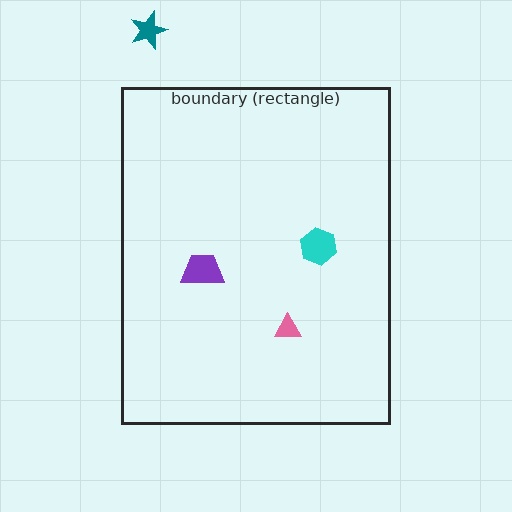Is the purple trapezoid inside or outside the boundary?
Inside.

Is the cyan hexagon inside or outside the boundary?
Inside.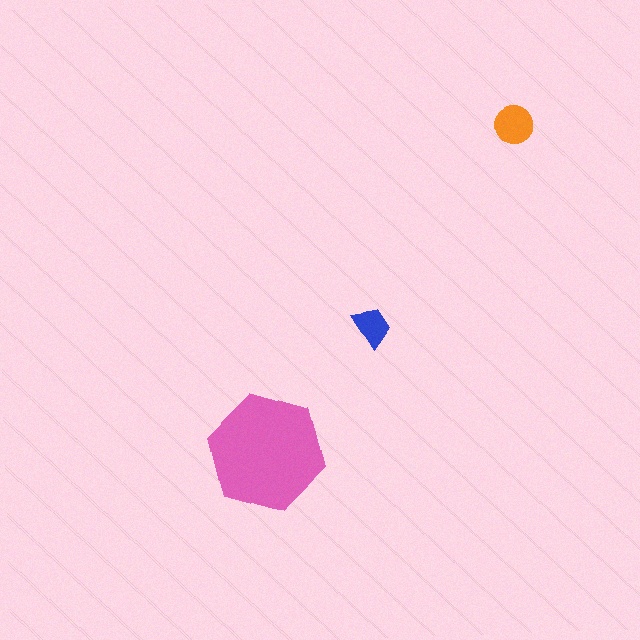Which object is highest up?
The orange circle is topmost.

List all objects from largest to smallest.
The pink hexagon, the orange circle, the blue trapezoid.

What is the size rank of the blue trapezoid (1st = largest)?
3rd.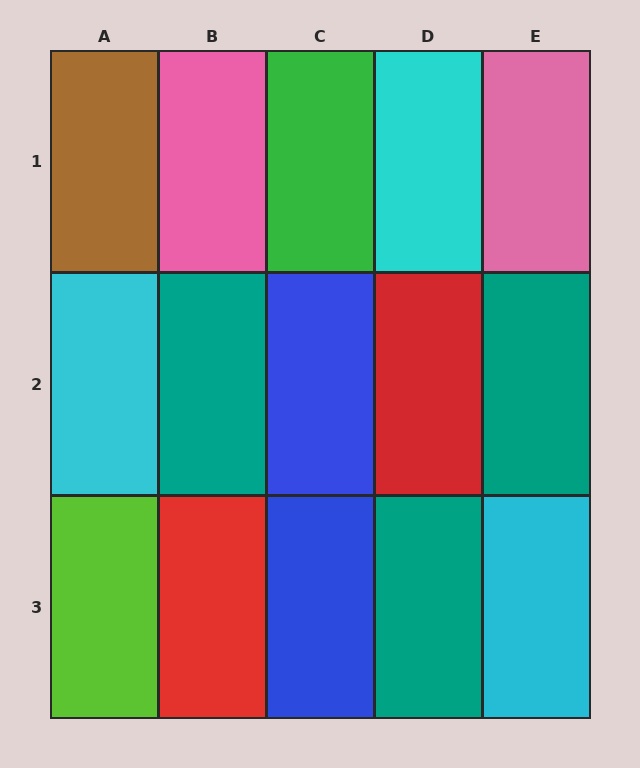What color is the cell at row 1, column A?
Brown.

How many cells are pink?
2 cells are pink.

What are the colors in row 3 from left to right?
Lime, red, blue, teal, cyan.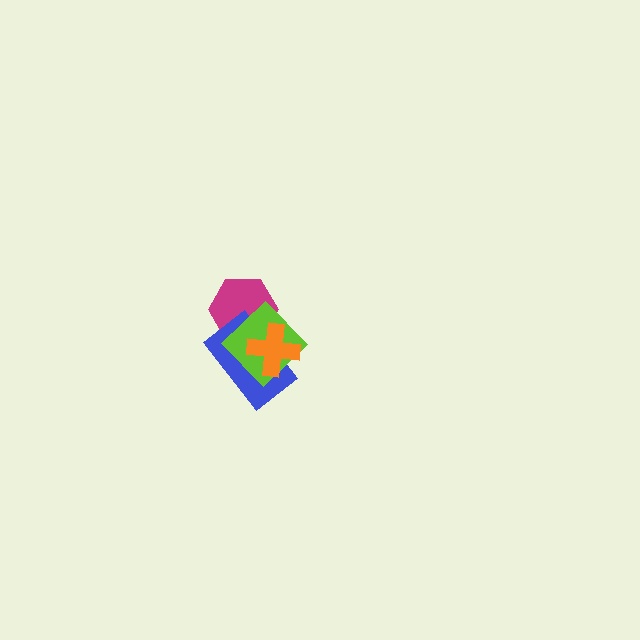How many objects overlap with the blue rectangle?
3 objects overlap with the blue rectangle.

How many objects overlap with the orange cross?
3 objects overlap with the orange cross.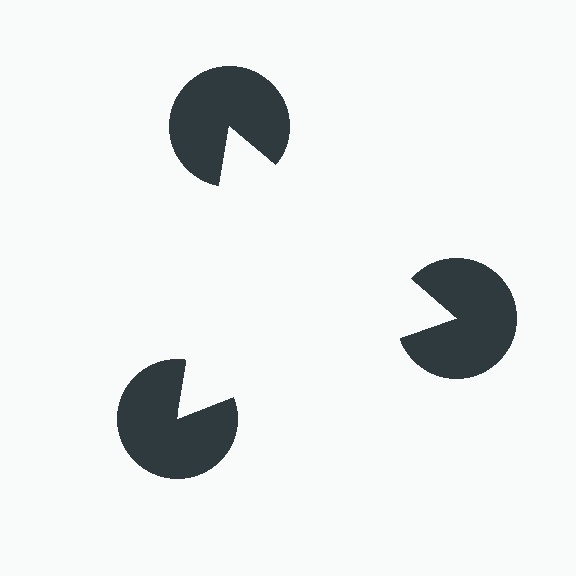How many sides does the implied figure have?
3 sides.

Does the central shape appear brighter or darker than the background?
It typically appears slightly brighter than the background, even though no actual brightness change is drawn.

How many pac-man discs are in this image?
There are 3 — one at each vertex of the illusory triangle.